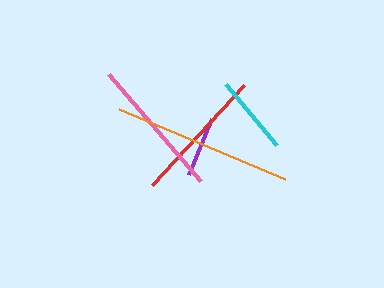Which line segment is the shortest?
The purple line is the shortest at approximately 60 pixels.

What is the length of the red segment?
The red segment is approximately 135 pixels long.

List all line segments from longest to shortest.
From longest to shortest: orange, pink, red, cyan, purple.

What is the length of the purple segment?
The purple segment is approximately 60 pixels long.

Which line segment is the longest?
The orange line is the longest at approximately 180 pixels.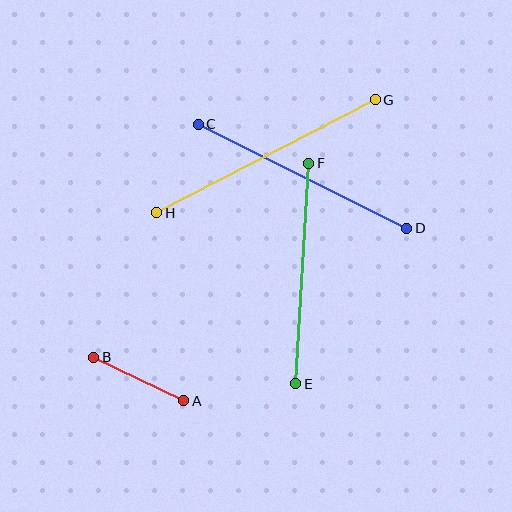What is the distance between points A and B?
The distance is approximately 100 pixels.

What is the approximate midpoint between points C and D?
The midpoint is at approximately (302, 176) pixels.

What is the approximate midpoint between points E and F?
The midpoint is at approximately (302, 274) pixels.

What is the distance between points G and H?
The distance is approximately 246 pixels.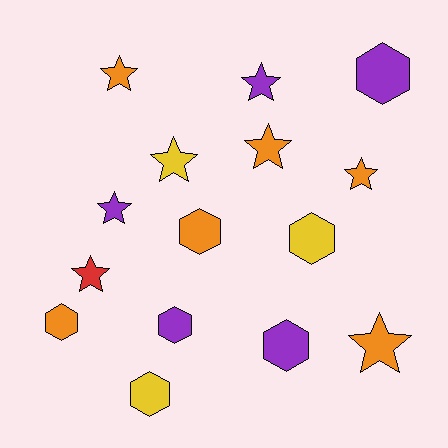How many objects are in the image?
There are 15 objects.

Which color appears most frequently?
Orange, with 6 objects.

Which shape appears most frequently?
Star, with 8 objects.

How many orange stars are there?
There are 4 orange stars.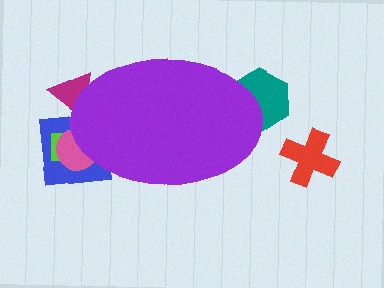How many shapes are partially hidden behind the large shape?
5 shapes are partially hidden.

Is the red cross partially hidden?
No, the red cross is fully visible.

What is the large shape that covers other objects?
A purple ellipse.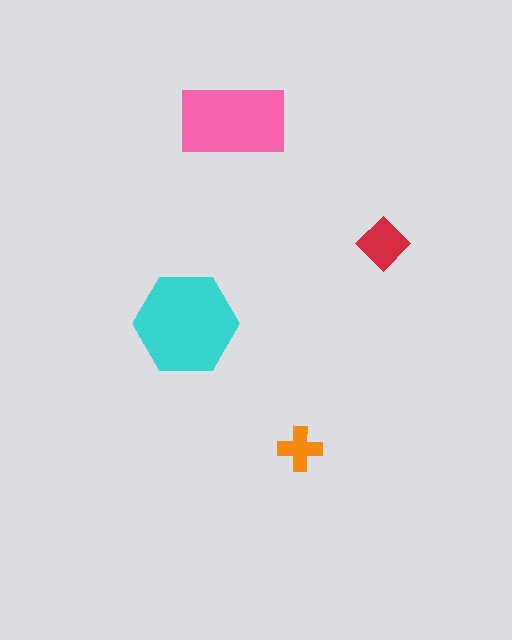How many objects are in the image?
There are 4 objects in the image.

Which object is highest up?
The pink rectangle is topmost.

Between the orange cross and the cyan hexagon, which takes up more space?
The cyan hexagon.